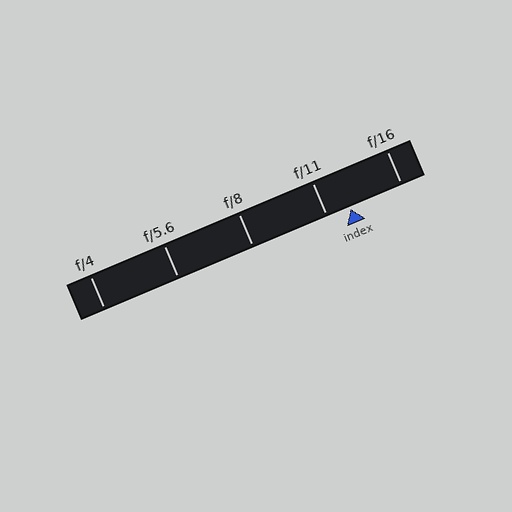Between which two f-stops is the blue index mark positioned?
The index mark is between f/11 and f/16.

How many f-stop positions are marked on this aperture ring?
There are 5 f-stop positions marked.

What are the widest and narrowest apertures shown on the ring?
The widest aperture shown is f/4 and the narrowest is f/16.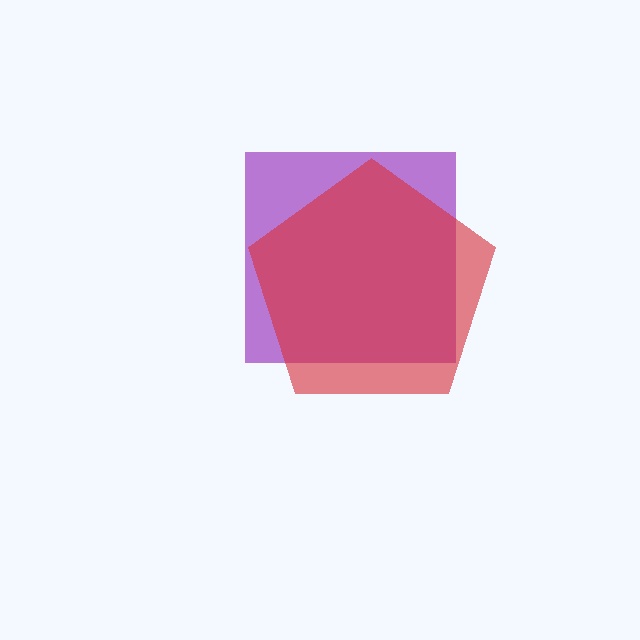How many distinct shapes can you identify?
There are 2 distinct shapes: a purple square, a red pentagon.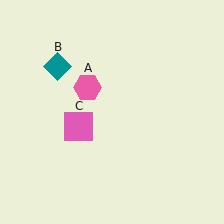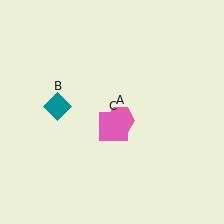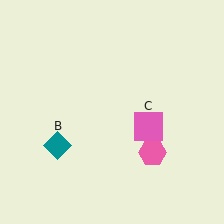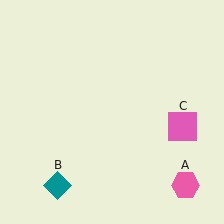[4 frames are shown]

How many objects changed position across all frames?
3 objects changed position: pink hexagon (object A), teal diamond (object B), pink square (object C).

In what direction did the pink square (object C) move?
The pink square (object C) moved right.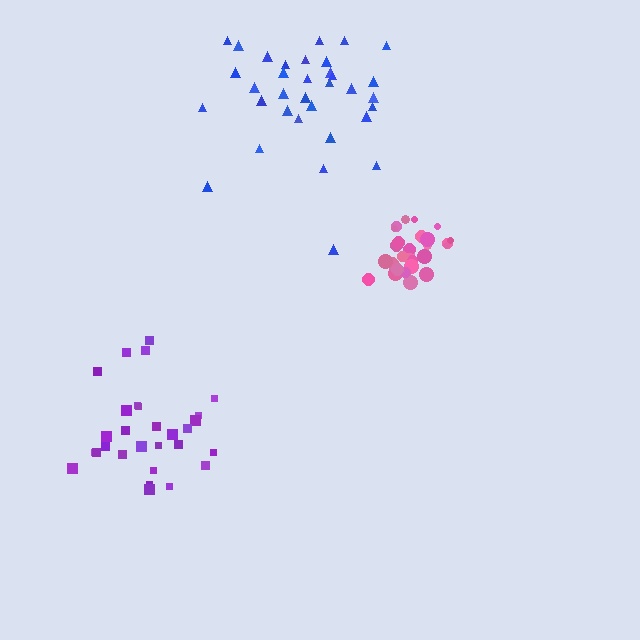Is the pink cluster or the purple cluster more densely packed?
Pink.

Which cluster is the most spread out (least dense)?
Blue.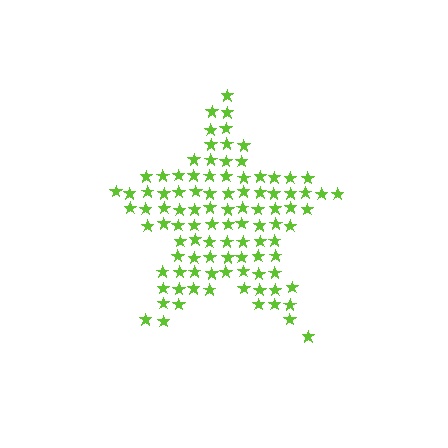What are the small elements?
The small elements are stars.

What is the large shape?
The large shape is a star.